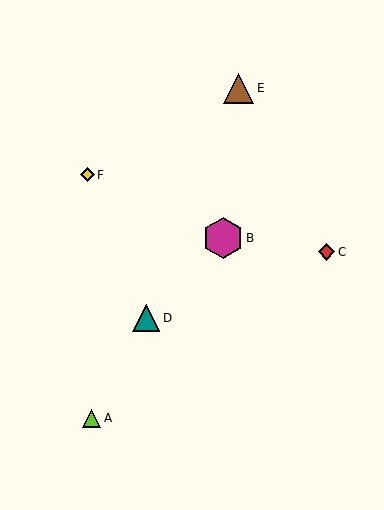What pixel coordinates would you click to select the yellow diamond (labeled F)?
Click at (87, 175) to select the yellow diamond F.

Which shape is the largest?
The magenta hexagon (labeled B) is the largest.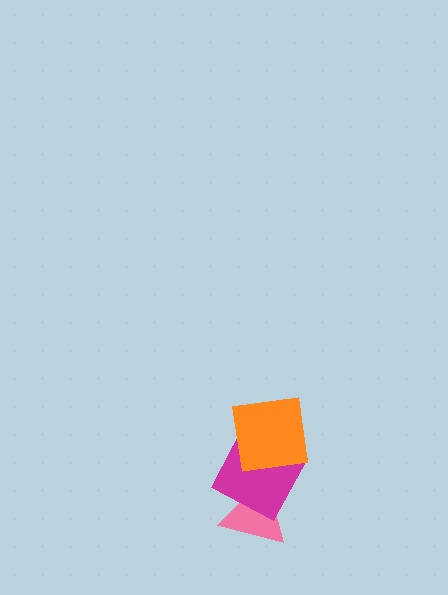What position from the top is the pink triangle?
The pink triangle is 3rd from the top.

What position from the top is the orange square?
The orange square is 1st from the top.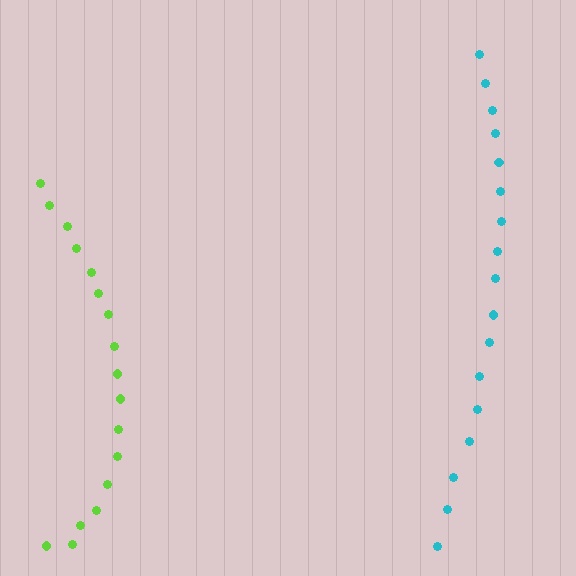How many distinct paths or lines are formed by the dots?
There are 2 distinct paths.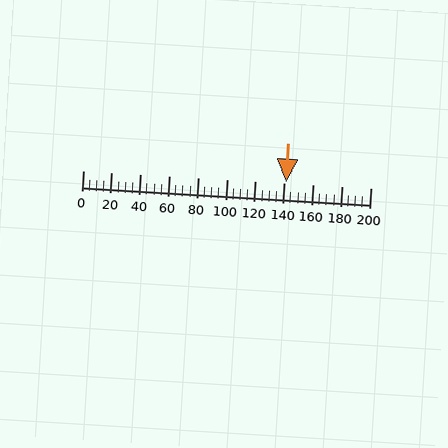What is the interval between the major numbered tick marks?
The major tick marks are spaced 20 units apart.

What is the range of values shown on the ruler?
The ruler shows values from 0 to 200.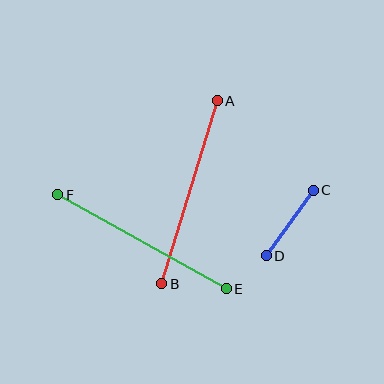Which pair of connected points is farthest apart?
Points E and F are farthest apart.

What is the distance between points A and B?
The distance is approximately 191 pixels.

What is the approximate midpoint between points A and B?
The midpoint is at approximately (189, 192) pixels.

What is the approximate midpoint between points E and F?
The midpoint is at approximately (142, 242) pixels.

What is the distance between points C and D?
The distance is approximately 80 pixels.